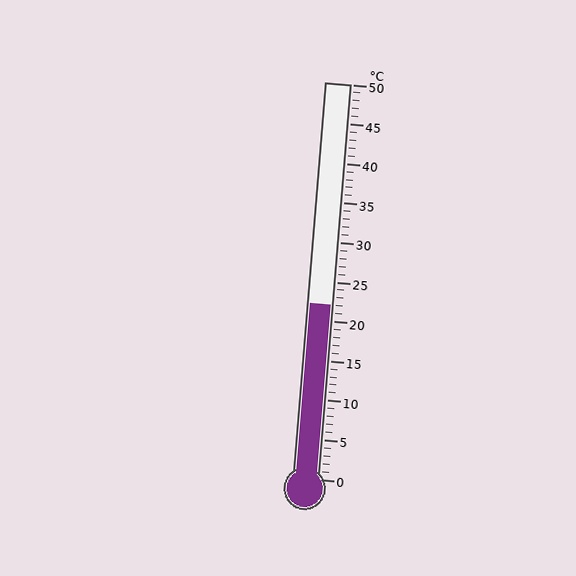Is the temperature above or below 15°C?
The temperature is above 15°C.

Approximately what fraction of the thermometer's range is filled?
The thermometer is filled to approximately 45% of its range.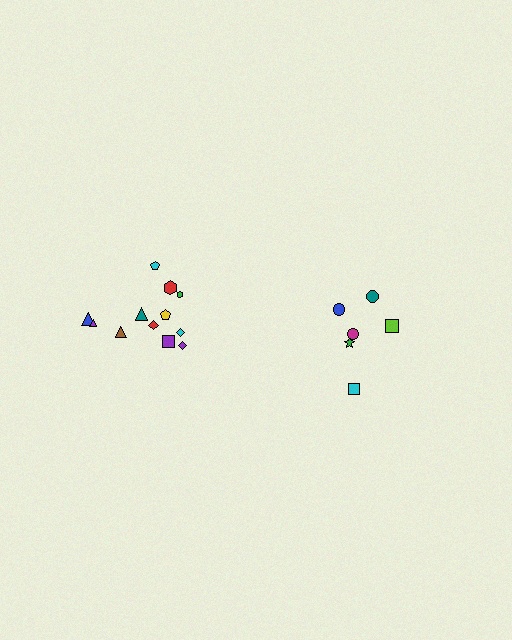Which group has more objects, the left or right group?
The left group.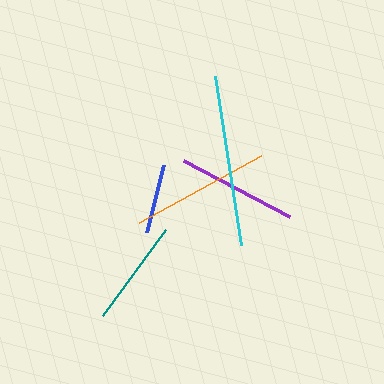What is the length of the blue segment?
The blue segment is approximately 69 pixels long.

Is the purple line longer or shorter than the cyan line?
The cyan line is longer than the purple line.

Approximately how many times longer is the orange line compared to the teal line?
The orange line is approximately 1.3 times the length of the teal line.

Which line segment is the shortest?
The blue line is the shortest at approximately 69 pixels.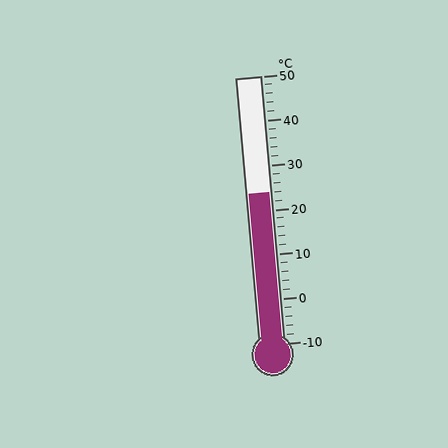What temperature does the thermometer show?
The thermometer shows approximately 24°C.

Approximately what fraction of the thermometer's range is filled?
The thermometer is filled to approximately 55% of its range.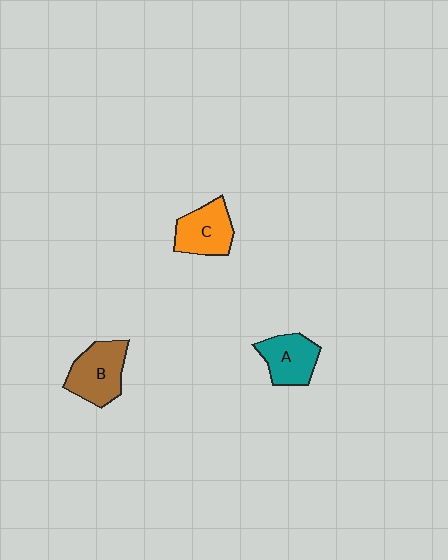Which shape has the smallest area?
Shape A (teal).